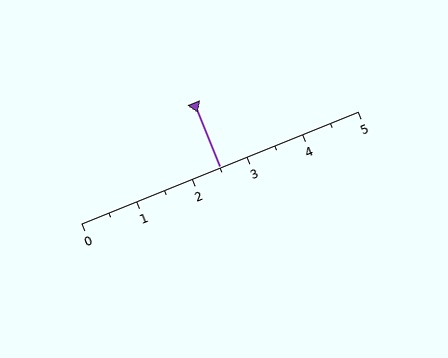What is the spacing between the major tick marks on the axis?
The major ticks are spaced 1 apart.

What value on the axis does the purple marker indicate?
The marker indicates approximately 2.5.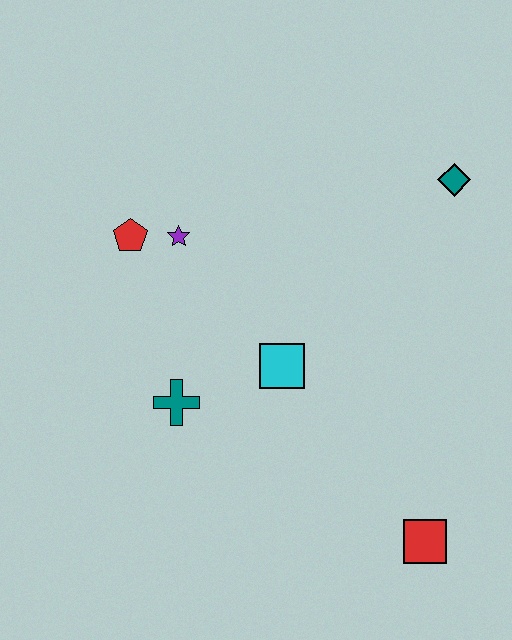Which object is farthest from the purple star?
The red square is farthest from the purple star.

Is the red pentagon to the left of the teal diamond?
Yes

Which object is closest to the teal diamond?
The cyan square is closest to the teal diamond.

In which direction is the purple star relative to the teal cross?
The purple star is above the teal cross.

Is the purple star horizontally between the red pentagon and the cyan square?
Yes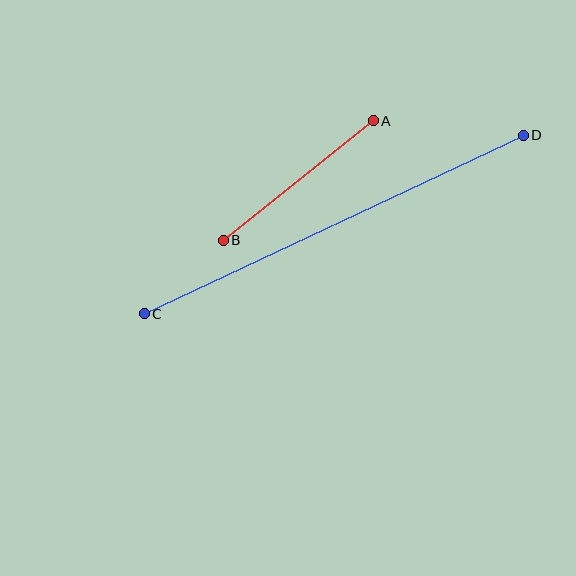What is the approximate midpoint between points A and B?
The midpoint is at approximately (298, 180) pixels.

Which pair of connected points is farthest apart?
Points C and D are farthest apart.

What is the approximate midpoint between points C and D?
The midpoint is at approximately (334, 225) pixels.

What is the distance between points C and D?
The distance is approximately 419 pixels.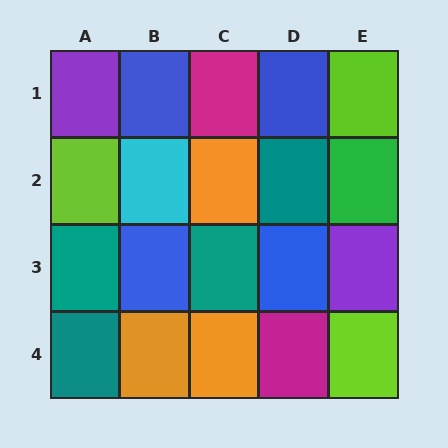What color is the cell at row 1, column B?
Blue.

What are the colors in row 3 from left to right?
Teal, blue, teal, blue, purple.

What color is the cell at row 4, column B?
Orange.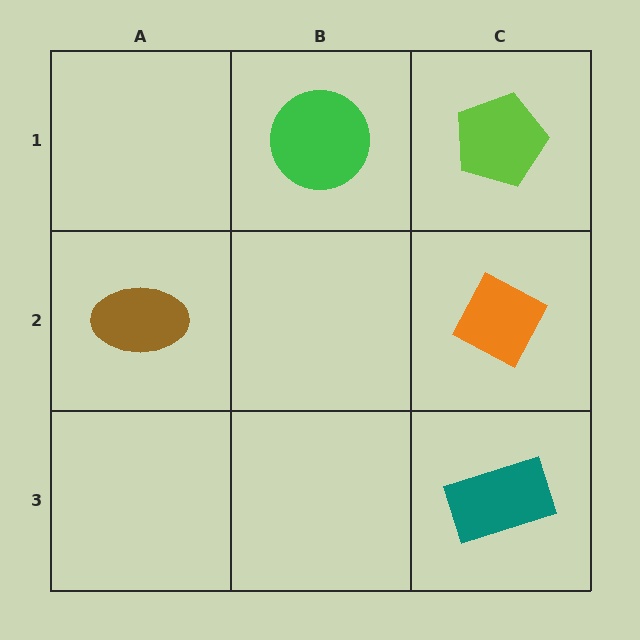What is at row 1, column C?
A lime pentagon.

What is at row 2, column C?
An orange diamond.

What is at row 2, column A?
A brown ellipse.